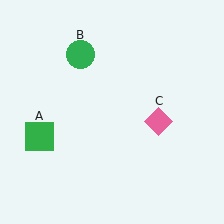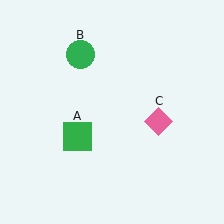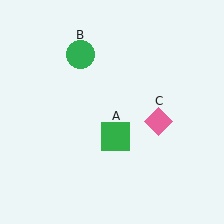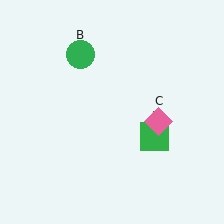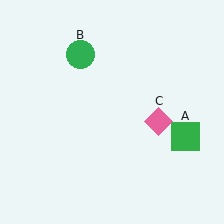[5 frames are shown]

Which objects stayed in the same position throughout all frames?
Green circle (object B) and pink diamond (object C) remained stationary.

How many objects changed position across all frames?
1 object changed position: green square (object A).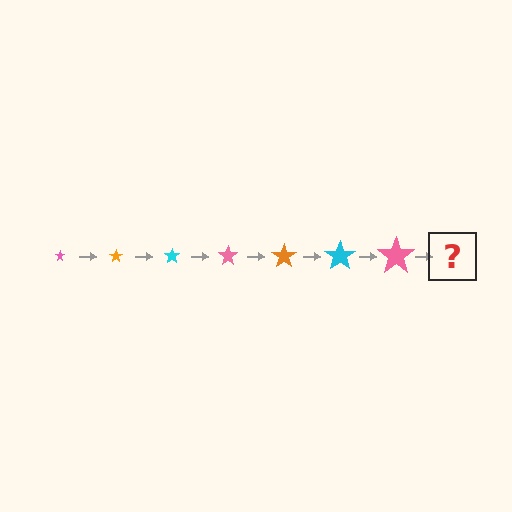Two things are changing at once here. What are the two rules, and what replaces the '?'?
The two rules are that the star grows larger each step and the color cycles through pink, orange, and cyan. The '?' should be an orange star, larger than the previous one.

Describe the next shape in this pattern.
It should be an orange star, larger than the previous one.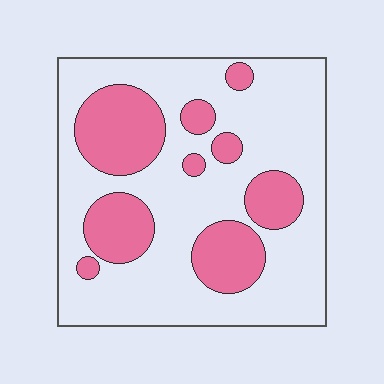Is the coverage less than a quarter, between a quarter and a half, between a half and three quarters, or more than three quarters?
Between a quarter and a half.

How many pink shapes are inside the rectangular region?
9.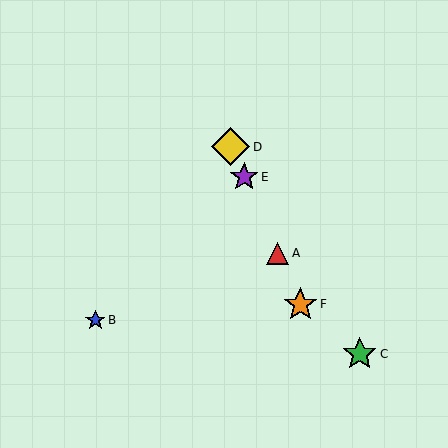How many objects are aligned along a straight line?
4 objects (A, D, E, F) are aligned along a straight line.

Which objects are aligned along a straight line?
Objects A, D, E, F are aligned along a straight line.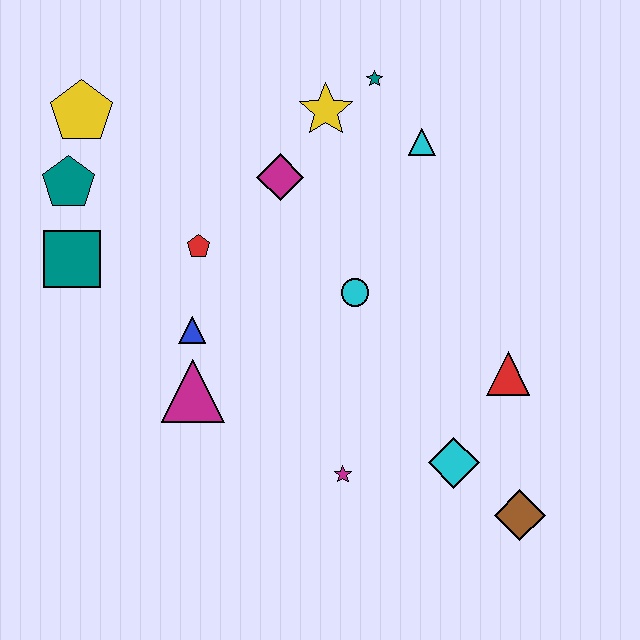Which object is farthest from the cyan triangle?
The brown diamond is farthest from the cyan triangle.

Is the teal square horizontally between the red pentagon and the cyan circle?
No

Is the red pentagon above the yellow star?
No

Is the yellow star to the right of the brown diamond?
No